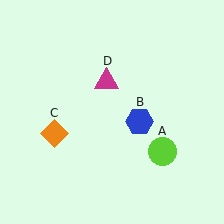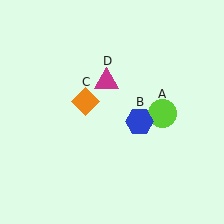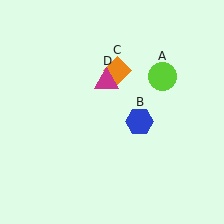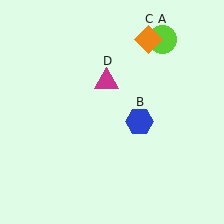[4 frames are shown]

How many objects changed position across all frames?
2 objects changed position: lime circle (object A), orange diamond (object C).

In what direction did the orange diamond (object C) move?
The orange diamond (object C) moved up and to the right.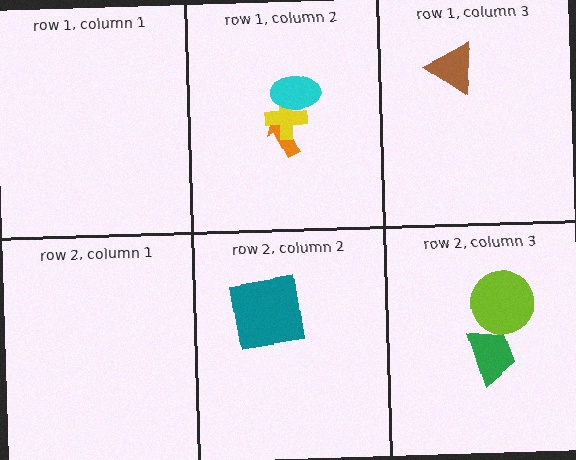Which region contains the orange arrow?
The row 1, column 2 region.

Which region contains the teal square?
The row 2, column 2 region.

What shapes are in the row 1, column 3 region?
The brown triangle.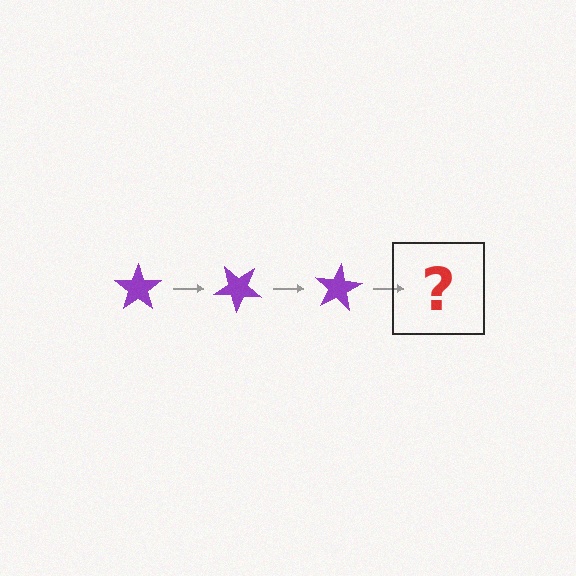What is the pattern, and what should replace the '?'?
The pattern is that the star rotates 40 degrees each step. The '?' should be a purple star rotated 120 degrees.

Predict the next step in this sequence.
The next step is a purple star rotated 120 degrees.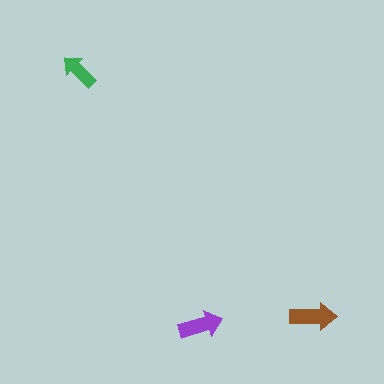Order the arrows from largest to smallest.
the brown one, the purple one, the green one.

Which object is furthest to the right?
The brown arrow is rightmost.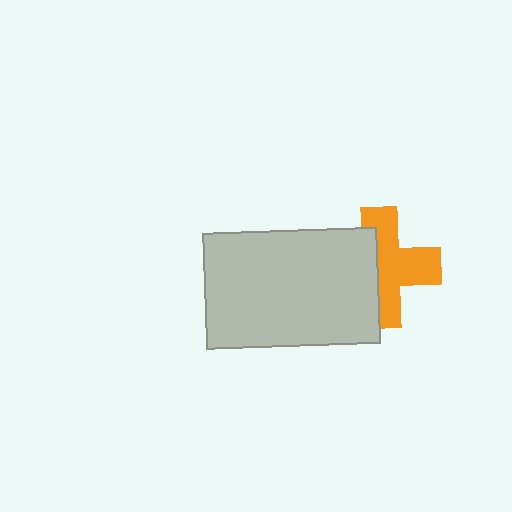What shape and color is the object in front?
The object in front is a light gray rectangle.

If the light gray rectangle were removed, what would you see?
You would see the complete orange cross.